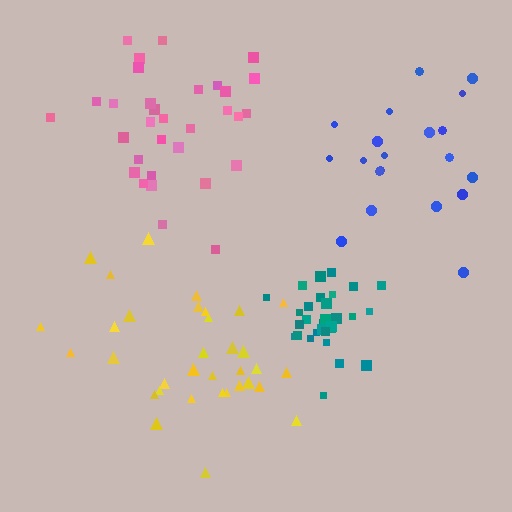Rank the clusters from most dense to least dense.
teal, pink, yellow, blue.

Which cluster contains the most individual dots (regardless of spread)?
Yellow (34).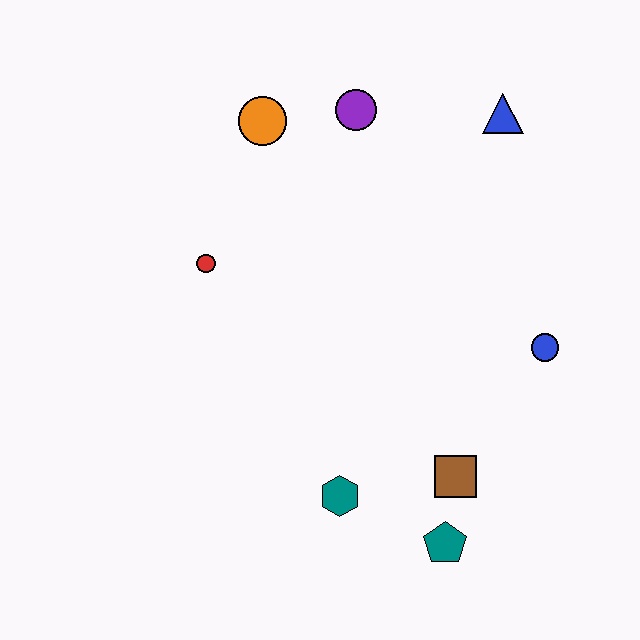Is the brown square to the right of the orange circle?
Yes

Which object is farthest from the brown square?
The orange circle is farthest from the brown square.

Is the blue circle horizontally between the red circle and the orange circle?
No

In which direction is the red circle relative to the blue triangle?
The red circle is to the left of the blue triangle.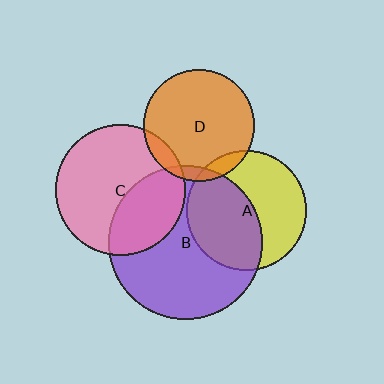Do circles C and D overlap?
Yes.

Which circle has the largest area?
Circle B (purple).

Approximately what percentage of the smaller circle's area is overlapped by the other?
Approximately 10%.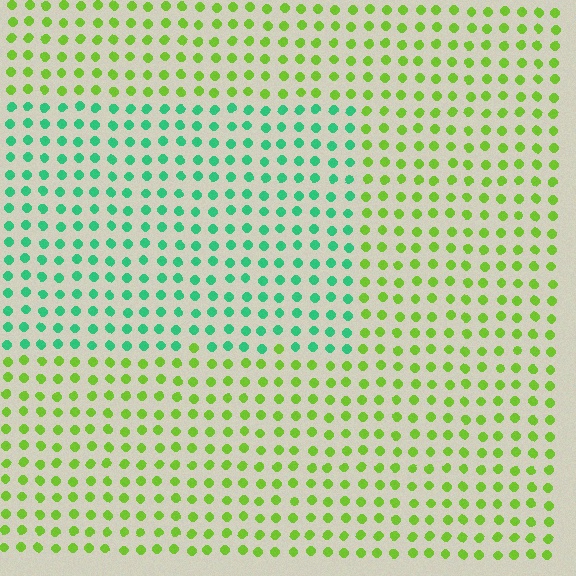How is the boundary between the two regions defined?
The boundary is defined purely by a slight shift in hue (about 57 degrees). Spacing, size, and orientation are identical on both sides.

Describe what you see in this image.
The image is filled with small lime elements in a uniform arrangement. A rectangle-shaped region is visible where the elements are tinted to a slightly different hue, forming a subtle color boundary.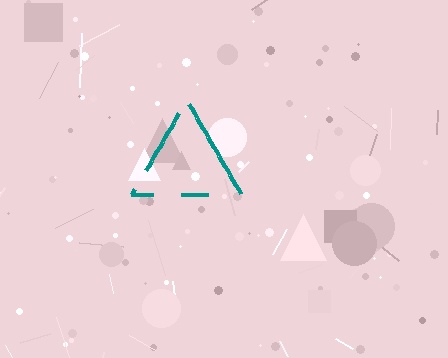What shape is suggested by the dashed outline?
The dashed outline suggests a triangle.